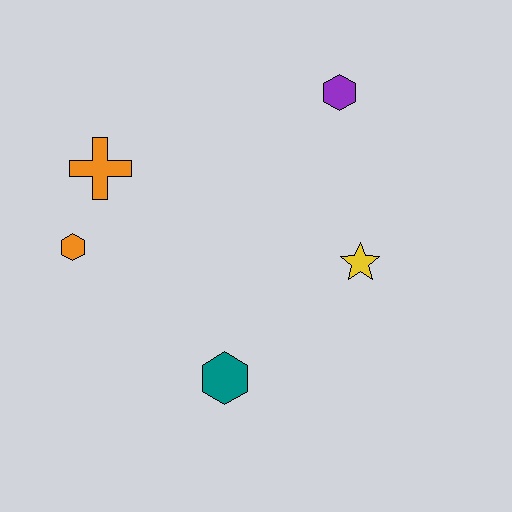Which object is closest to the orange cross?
The orange hexagon is closest to the orange cross.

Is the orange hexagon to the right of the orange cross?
No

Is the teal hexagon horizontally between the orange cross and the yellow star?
Yes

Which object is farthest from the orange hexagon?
The purple hexagon is farthest from the orange hexagon.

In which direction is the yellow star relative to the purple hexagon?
The yellow star is below the purple hexagon.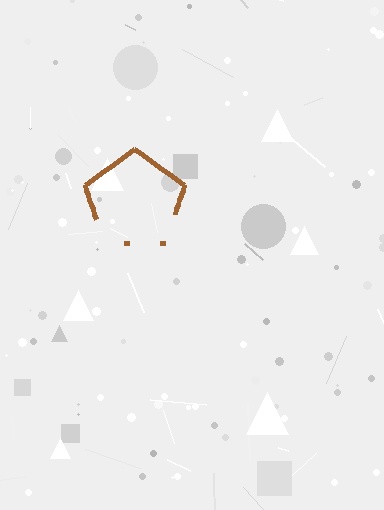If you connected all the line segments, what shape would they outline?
They would outline a pentagon.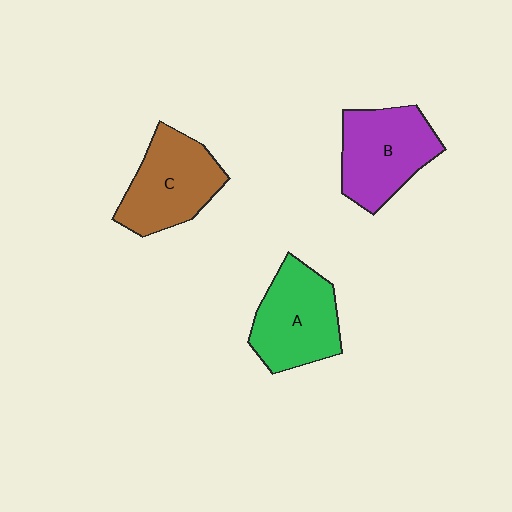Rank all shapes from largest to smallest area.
From largest to smallest: B (purple), C (brown), A (green).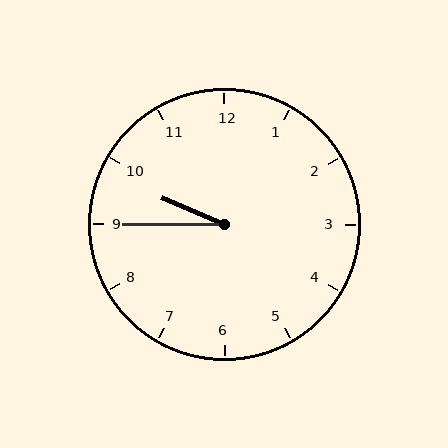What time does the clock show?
9:45.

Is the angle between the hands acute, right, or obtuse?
It is acute.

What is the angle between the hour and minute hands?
Approximately 22 degrees.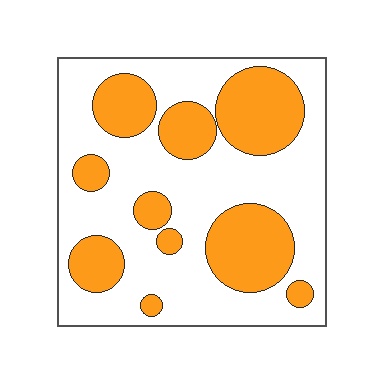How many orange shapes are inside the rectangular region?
10.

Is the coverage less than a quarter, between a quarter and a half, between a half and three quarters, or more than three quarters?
Between a quarter and a half.